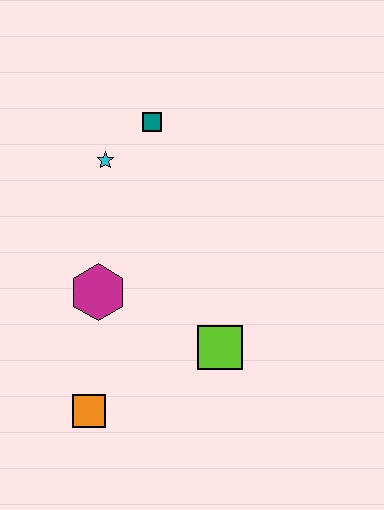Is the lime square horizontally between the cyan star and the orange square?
No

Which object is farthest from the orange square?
The teal square is farthest from the orange square.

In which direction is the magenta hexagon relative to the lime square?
The magenta hexagon is to the left of the lime square.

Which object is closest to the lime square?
The magenta hexagon is closest to the lime square.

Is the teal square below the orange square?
No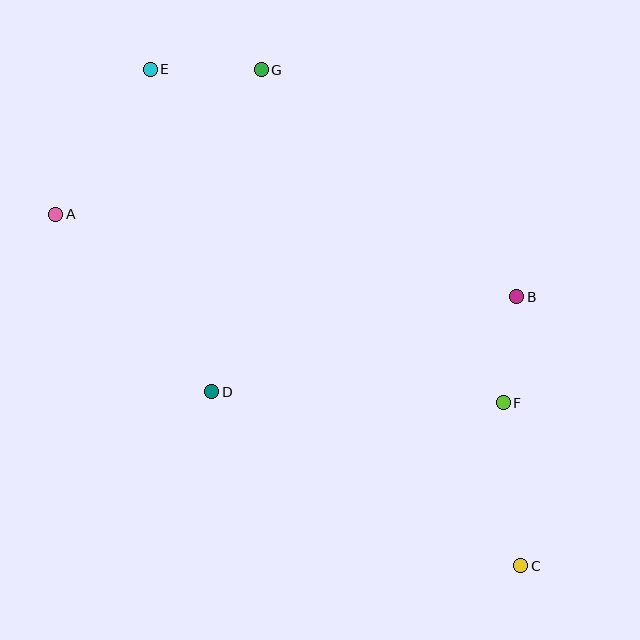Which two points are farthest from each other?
Points C and E are farthest from each other.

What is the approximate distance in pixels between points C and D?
The distance between C and D is approximately 354 pixels.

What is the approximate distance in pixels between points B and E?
The distance between B and E is approximately 431 pixels.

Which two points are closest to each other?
Points B and F are closest to each other.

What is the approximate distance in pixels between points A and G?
The distance between A and G is approximately 251 pixels.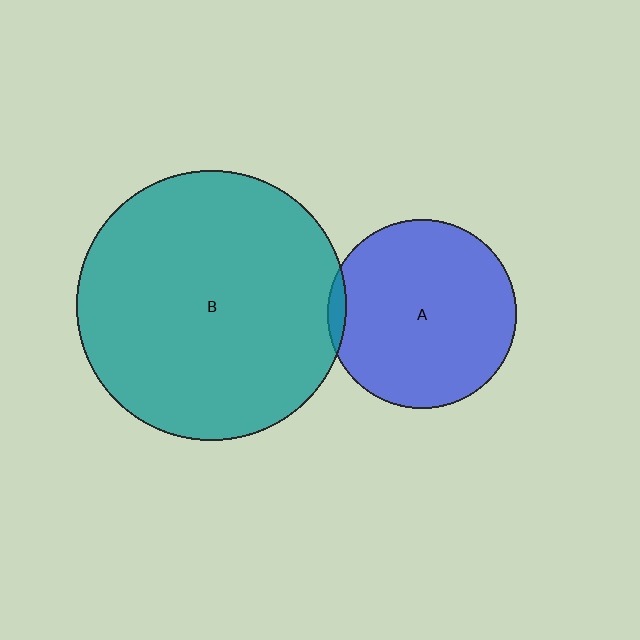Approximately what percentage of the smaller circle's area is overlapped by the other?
Approximately 5%.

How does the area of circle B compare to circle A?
Approximately 2.0 times.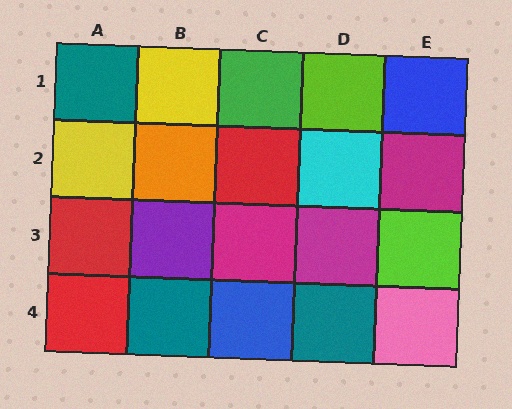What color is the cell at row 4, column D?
Teal.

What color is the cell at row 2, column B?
Orange.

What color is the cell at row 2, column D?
Cyan.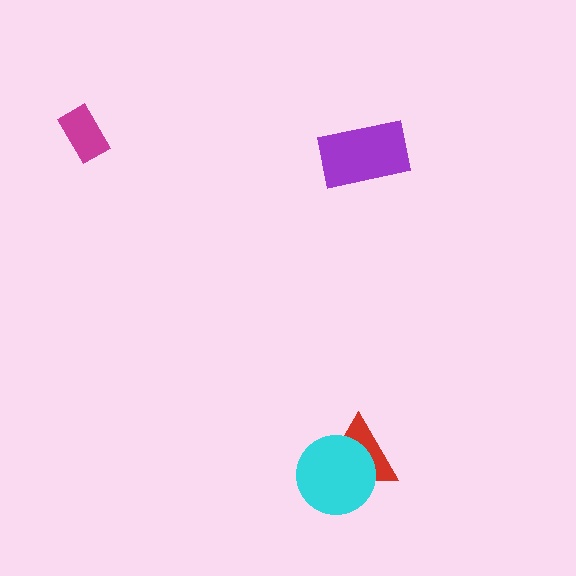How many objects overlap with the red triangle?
1 object overlaps with the red triangle.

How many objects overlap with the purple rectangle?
0 objects overlap with the purple rectangle.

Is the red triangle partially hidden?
Yes, it is partially covered by another shape.